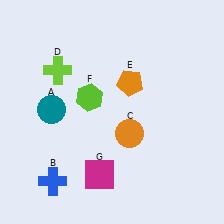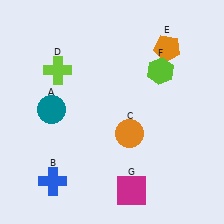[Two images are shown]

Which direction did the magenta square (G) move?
The magenta square (G) moved right.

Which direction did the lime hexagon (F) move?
The lime hexagon (F) moved right.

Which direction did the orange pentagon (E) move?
The orange pentagon (E) moved right.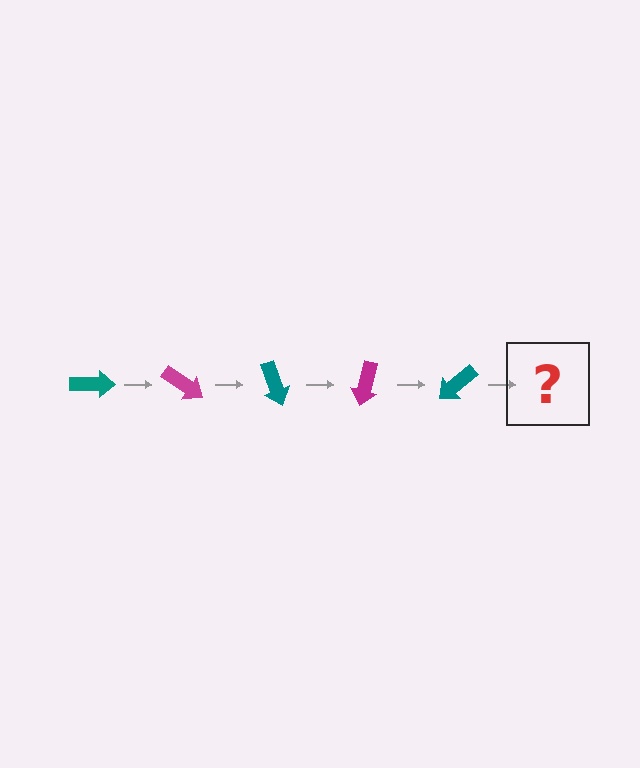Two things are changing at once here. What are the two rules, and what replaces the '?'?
The two rules are that it rotates 35 degrees each step and the color cycles through teal and magenta. The '?' should be a magenta arrow, rotated 175 degrees from the start.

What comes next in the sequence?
The next element should be a magenta arrow, rotated 175 degrees from the start.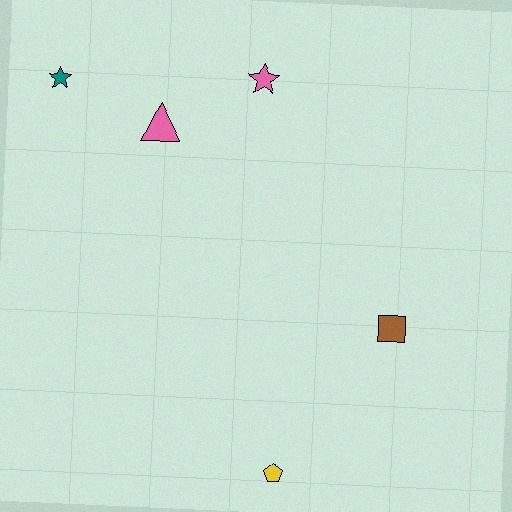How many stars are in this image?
There are 2 stars.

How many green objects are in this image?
There are no green objects.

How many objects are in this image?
There are 5 objects.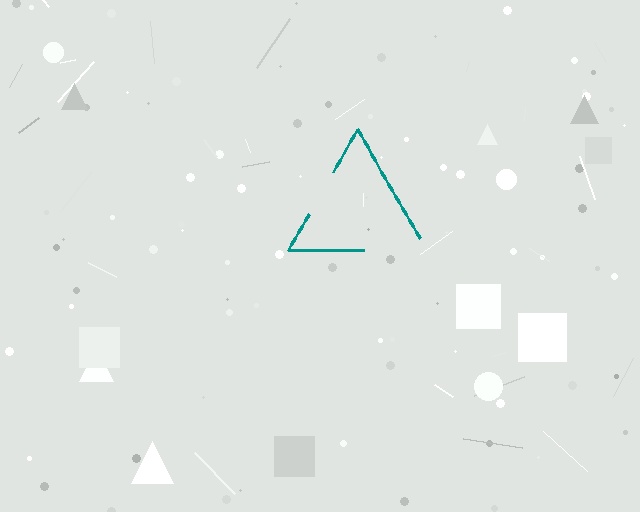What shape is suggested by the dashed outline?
The dashed outline suggests a triangle.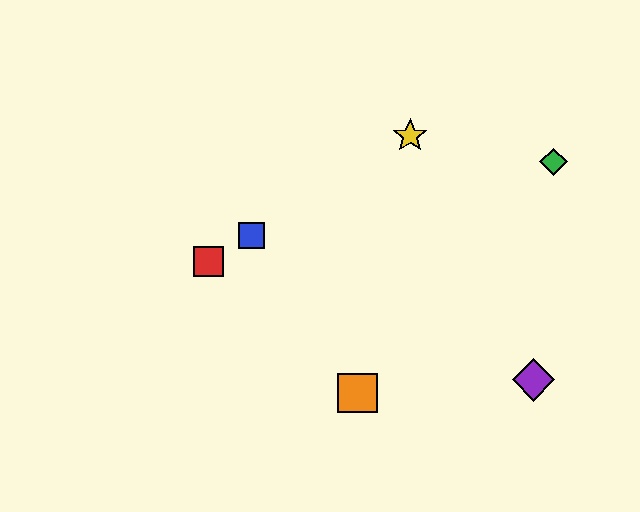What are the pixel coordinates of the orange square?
The orange square is at (357, 393).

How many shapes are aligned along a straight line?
3 shapes (the red square, the blue square, the yellow star) are aligned along a straight line.